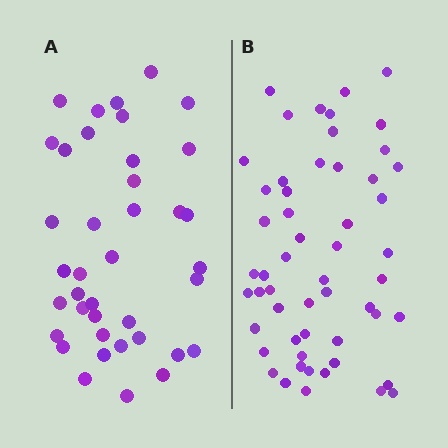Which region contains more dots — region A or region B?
Region B (the right region) has more dots.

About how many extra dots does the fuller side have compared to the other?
Region B has approximately 15 more dots than region A.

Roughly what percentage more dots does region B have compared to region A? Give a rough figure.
About 40% more.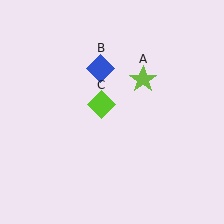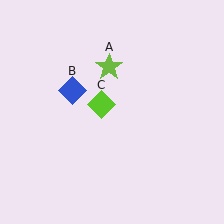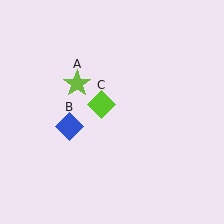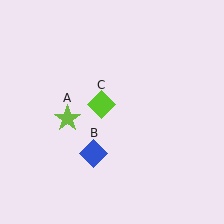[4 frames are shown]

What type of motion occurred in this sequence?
The lime star (object A), blue diamond (object B) rotated counterclockwise around the center of the scene.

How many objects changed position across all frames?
2 objects changed position: lime star (object A), blue diamond (object B).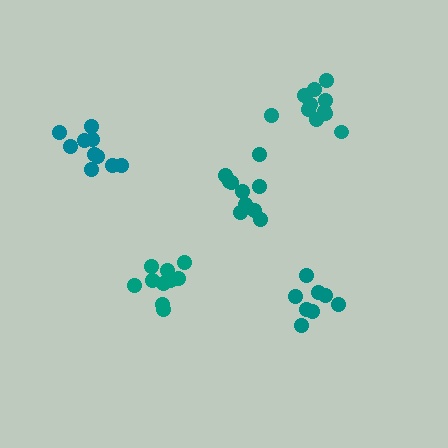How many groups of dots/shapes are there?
There are 5 groups.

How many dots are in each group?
Group 1: 10 dots, Group 2: 11 dots, Group 3: 10 dots, Group 4: 8 dots, Group 5: 11 dots (50 total).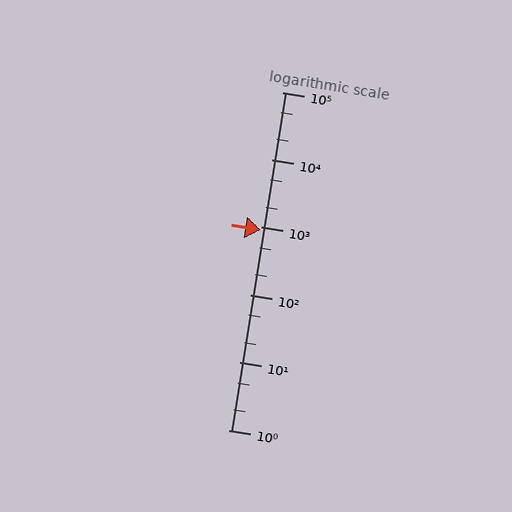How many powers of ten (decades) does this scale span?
The scale spans 5 decades, from 1 to 100000.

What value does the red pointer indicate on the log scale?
The pointer indicates approximately 900.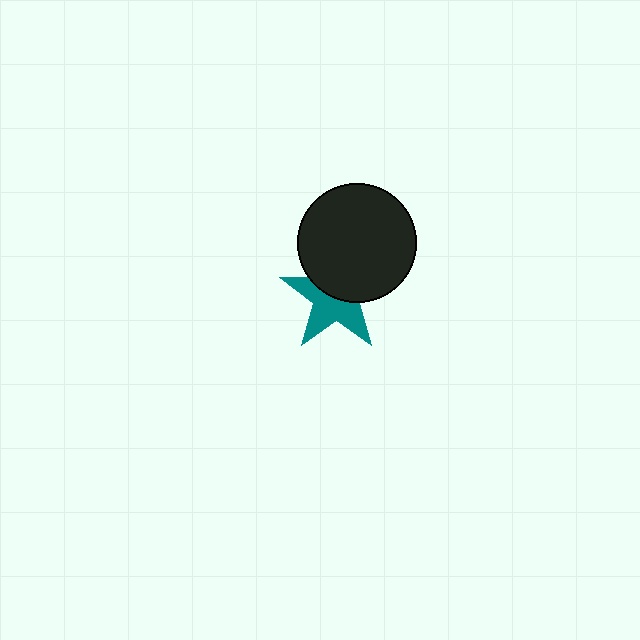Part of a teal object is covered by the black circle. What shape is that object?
It is a star.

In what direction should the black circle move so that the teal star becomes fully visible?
The black circle should move up. That is the shortest direction to clear the overlap and leave the teal star fully visible.